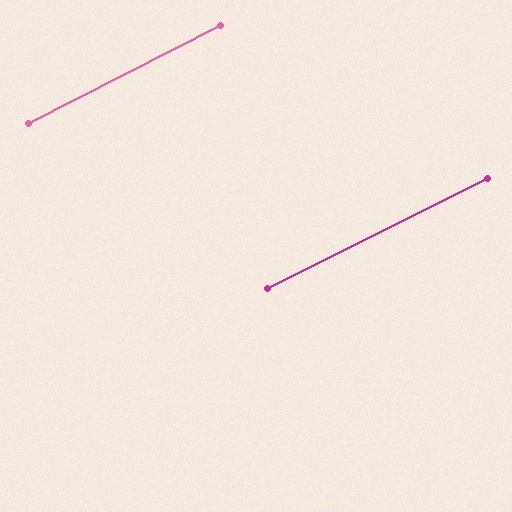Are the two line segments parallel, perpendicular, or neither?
Parallel — their directions differ by only 0.5°.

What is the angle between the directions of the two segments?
Approximately 0 degrees.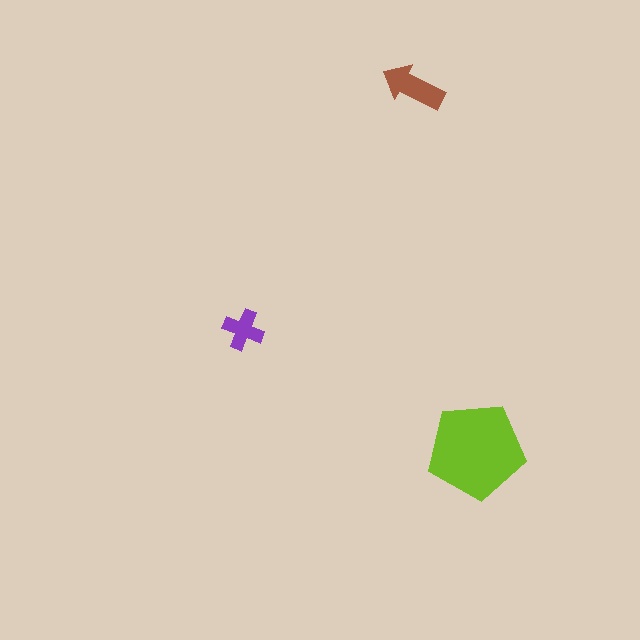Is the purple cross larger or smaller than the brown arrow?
Smaller.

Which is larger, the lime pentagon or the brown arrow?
The lime pentagon.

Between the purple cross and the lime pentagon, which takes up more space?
The lime pentagon.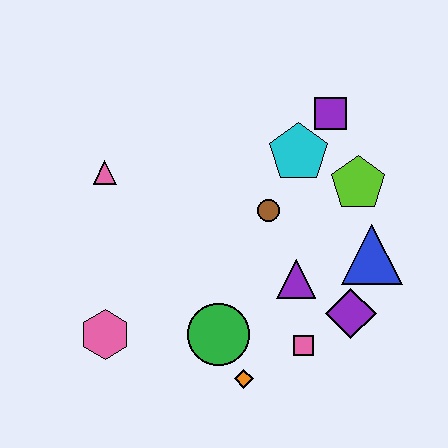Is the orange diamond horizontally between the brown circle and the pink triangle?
Yes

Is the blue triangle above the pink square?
Yes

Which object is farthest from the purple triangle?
The pink triangle is farthest from the purple triangle.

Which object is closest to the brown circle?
The cyan pentagon is closest to the brown circle.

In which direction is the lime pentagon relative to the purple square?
The lime pentagon is below the purple square.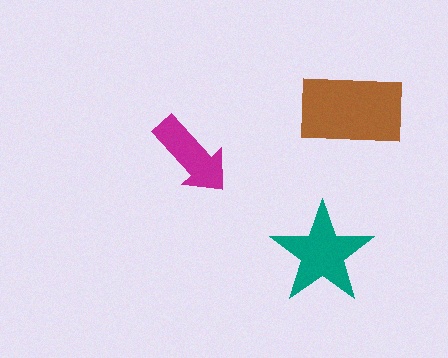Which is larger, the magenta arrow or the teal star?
The teal star.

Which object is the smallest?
The magenta arrow.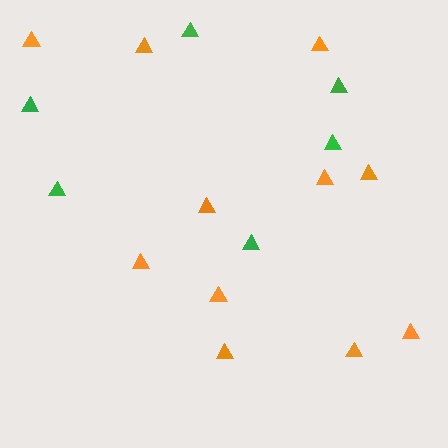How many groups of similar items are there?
There are 2 groups: one group of orange triangles (11) and one group of green triangles (6).